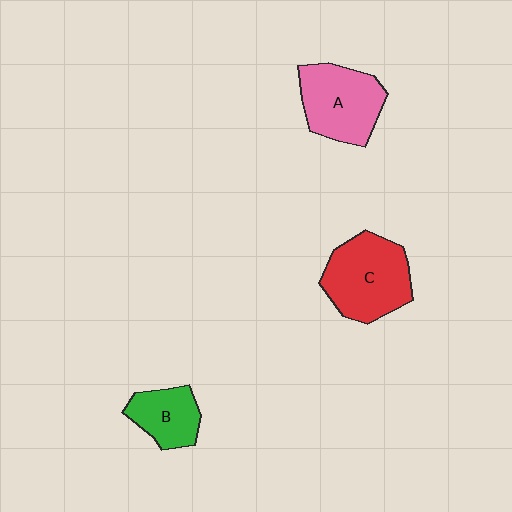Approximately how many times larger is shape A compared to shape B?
Approximately 1.6 times.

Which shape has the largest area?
Shape C (red).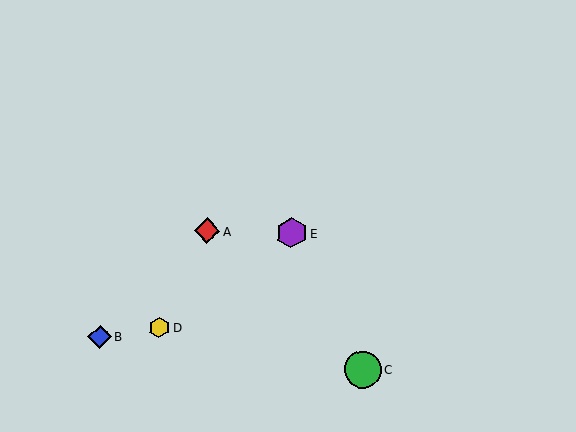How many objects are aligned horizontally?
2 objects (A, E) are aligned horizontally.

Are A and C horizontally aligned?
No, A is at y≈231 and C is at y≈370.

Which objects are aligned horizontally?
Objects A, E are aligned horizontally.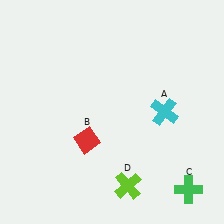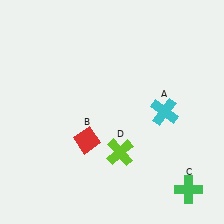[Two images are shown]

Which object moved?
The lime cross (D) moved up.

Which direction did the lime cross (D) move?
The lime cross (D) moved up.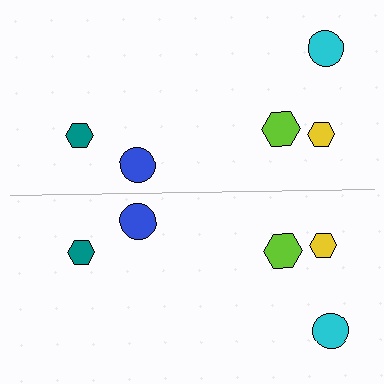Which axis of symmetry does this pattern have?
The pattern has a horizontal axis of symmetry running through the center of the image.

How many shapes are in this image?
There are 10 shapes in this image.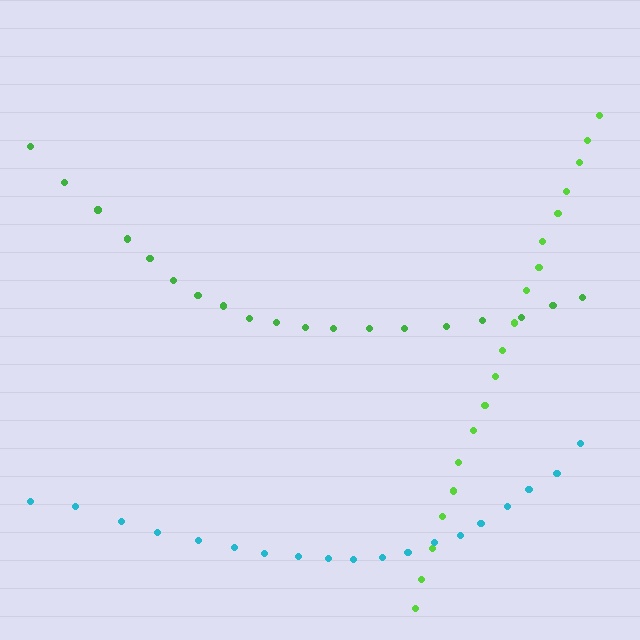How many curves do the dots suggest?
There are 3 distinct paths.